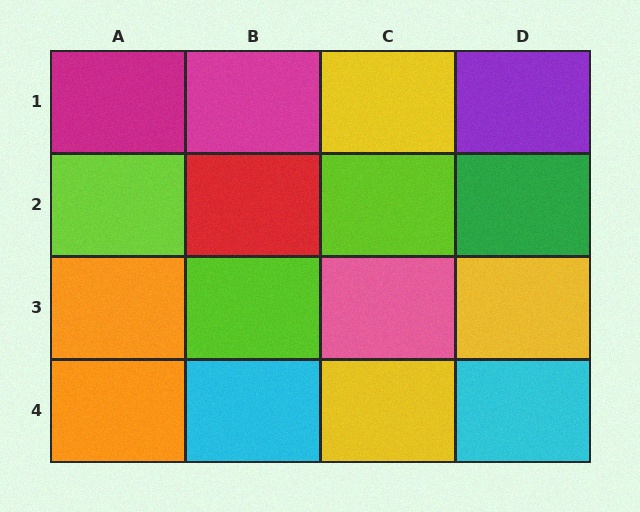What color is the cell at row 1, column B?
Magenta.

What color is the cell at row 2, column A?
Lime.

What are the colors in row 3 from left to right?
Orange, lime, pink, yellow.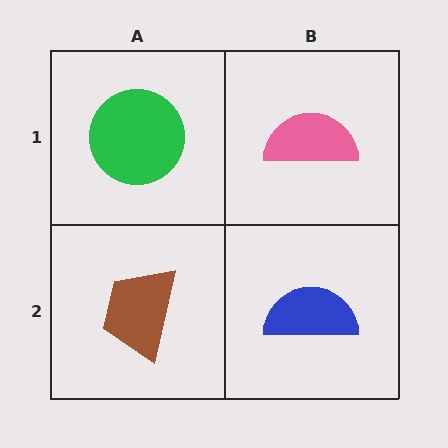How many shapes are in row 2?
2 shapes.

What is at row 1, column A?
A green circle.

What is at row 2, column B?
A blue semicircle.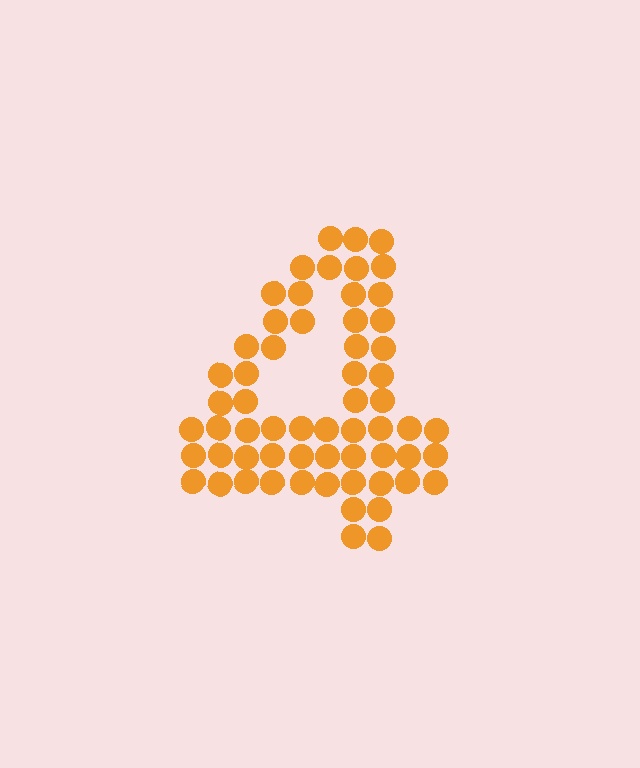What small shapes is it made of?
It is made of small circles.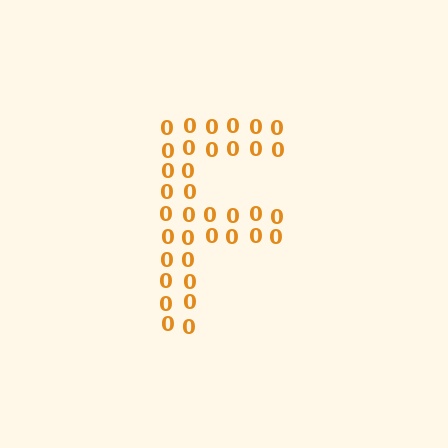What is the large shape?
The large shape is the letter F.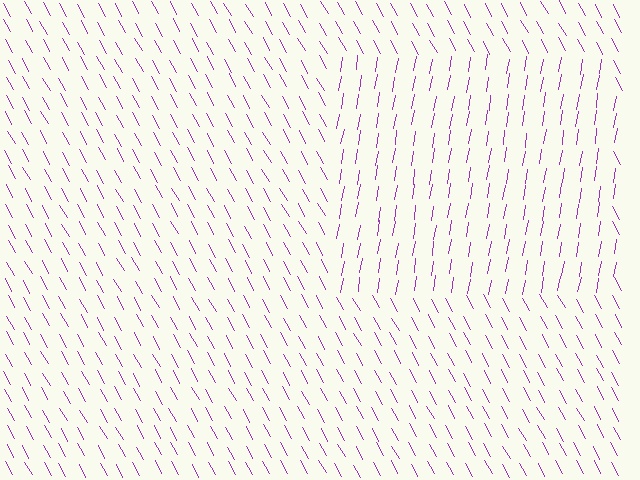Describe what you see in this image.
The image is filled with small purple line segments. A rectangle region in the image has lines oriented differently from the surrounding lines, creating a visible texture boundary.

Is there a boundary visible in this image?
Yes, there is a texture boundary formed by a change in line orientation.